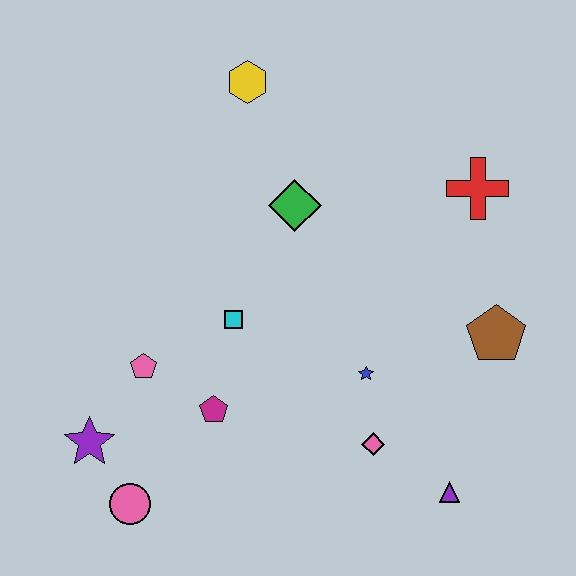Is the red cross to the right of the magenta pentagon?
Yes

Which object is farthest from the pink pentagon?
The red cross is farthest from the pink pentagon.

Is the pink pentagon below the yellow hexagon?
Yes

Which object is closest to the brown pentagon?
The blue star is closest to the brown pentagon.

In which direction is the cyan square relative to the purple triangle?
The cyan square is to the left of the purple triangle.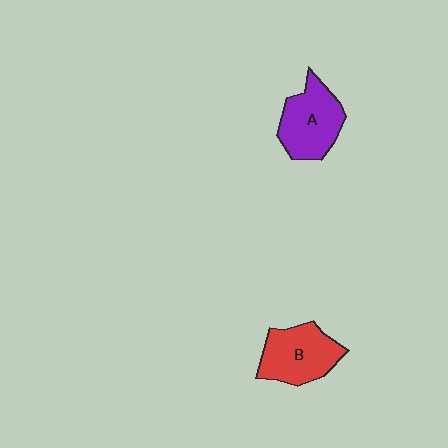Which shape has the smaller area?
Shape B (red).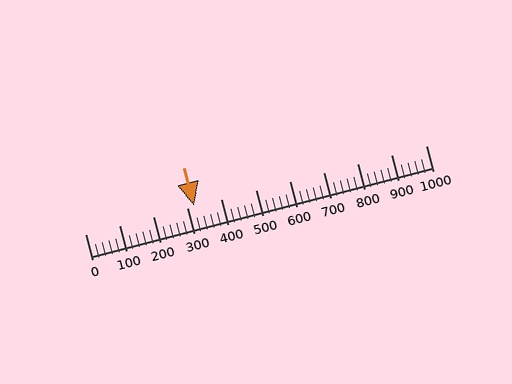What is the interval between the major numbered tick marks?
The major tick marks are spaced 100 units apart.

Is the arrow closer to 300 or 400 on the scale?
The arrow is closer to 300.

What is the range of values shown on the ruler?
The ruler shows values from 0 to 1000.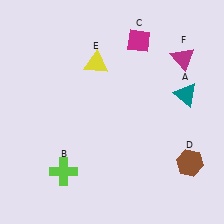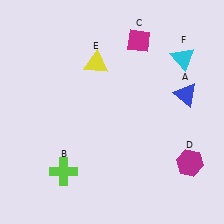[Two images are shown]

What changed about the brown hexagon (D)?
In Image 1, D is brown. In Image 2, it changed to magenta.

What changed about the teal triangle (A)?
In Image 1, A is teal. In Image 2, it changed to blue.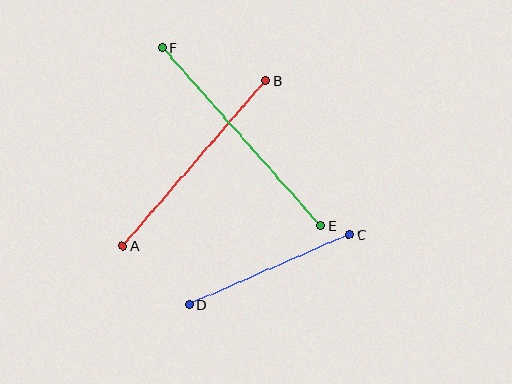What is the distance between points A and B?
The distance is approximately 218 pixels.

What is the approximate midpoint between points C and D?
The midpoint is at approximately (269, 269) pixels.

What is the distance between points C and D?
The distance is approximately 175 pixels.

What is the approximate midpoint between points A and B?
The midpoint is at approximately (194, 163) pixels.